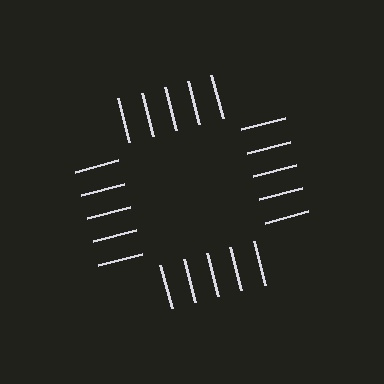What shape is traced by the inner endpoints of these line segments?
An illusory square — the line segments terminate on its edges but no continuous stroke is drawn.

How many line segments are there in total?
20 — 5 along each of the 4 edges.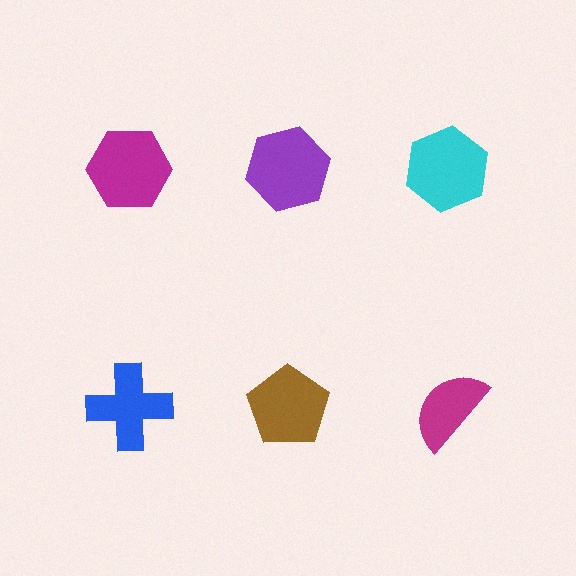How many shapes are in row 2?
3 shapes.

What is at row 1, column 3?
A cyan hexagon.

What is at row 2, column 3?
A magenta semicircle.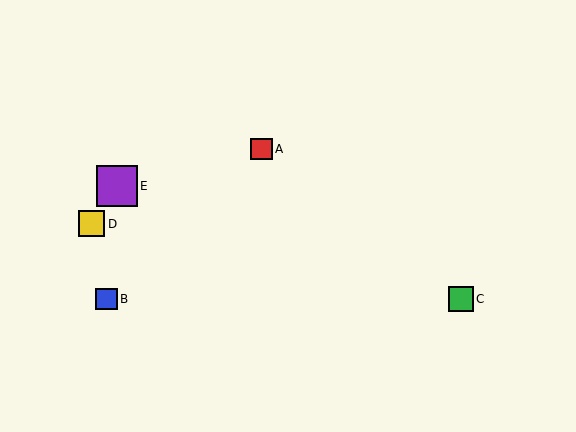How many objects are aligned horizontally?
2 objects (B, C) are aligned horizontally.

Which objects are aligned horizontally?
Objects B, C are aligned horizontally.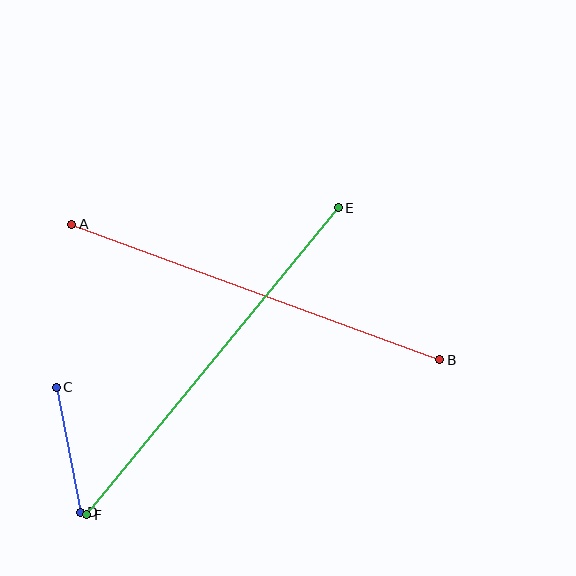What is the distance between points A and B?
The distance is approximately 392 pixels.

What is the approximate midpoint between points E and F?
The midpoint is at approximately (212, 361) pixels.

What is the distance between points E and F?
The distance is approximately 397 pixels.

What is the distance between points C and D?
The distance is approximately 127 pixels.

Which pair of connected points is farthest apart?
Points E and F are farthest apart.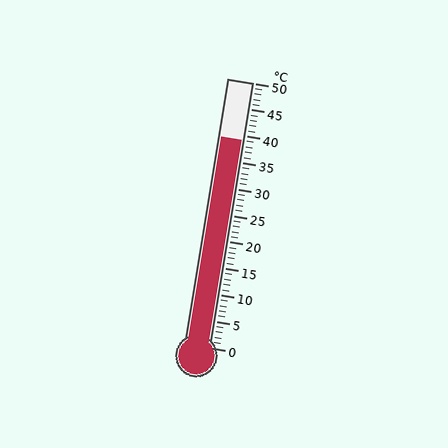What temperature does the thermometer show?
The thermometer shows approximately 39°C.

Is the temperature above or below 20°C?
The temperature is above 20°C.